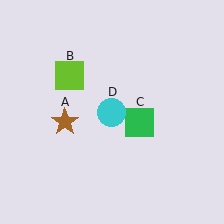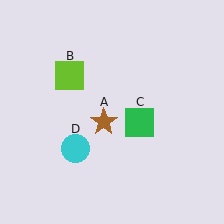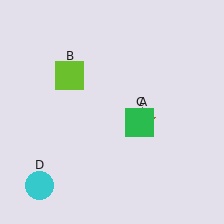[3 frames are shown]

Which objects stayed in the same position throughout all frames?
Lime square (object B) and green square (object C) remained stationary.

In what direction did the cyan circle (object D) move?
The cyan circle (object D) moved down and to the left.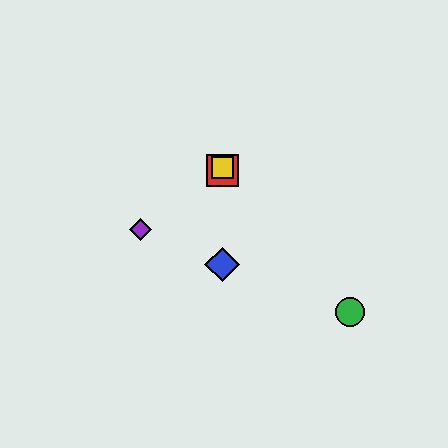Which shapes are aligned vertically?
The red square, the blue diamond, the yellow square are aligned vertically.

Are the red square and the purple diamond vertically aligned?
No, the red square is at x≈222 and the purple diamond is at x≈141.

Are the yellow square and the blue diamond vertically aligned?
Yes, both are at x≈222.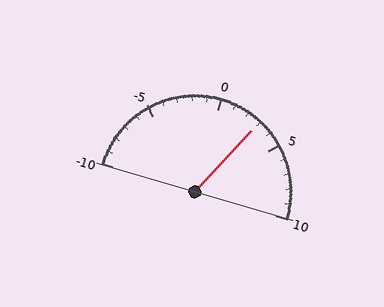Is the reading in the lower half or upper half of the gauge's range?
The reading is in the upper half of the range (-10 to 10).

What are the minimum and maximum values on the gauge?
The gauge ranges from -10 to 10.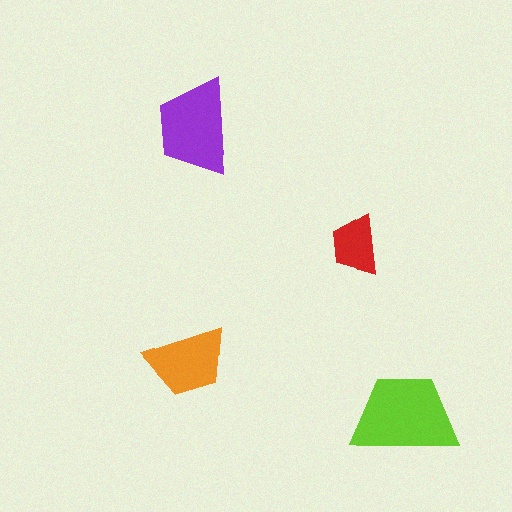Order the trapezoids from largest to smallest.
the lime one, the purple one, the orange one, the red one.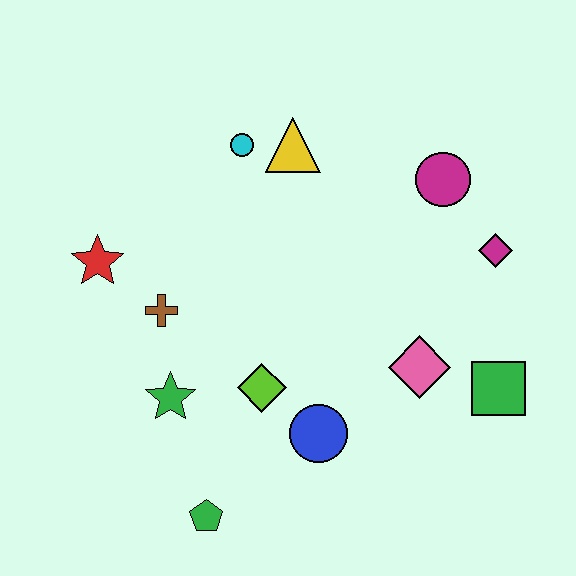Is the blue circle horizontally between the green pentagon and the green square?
Yes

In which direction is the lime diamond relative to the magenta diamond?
The lime diamond is to the left of the magenta diamond.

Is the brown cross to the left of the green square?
Yes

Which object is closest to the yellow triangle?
The cyan circle is closest to the yellow triangle.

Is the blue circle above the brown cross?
No